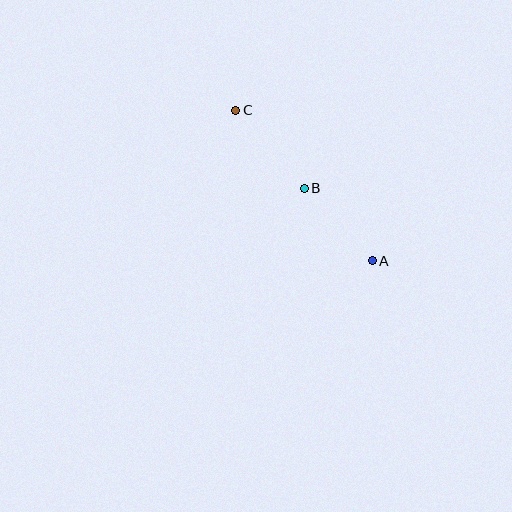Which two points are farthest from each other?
Points A and C are farthest from each other.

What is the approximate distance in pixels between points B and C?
The distance between B and C is approximately 104 pixels.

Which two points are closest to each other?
Points A and B are closest to each other.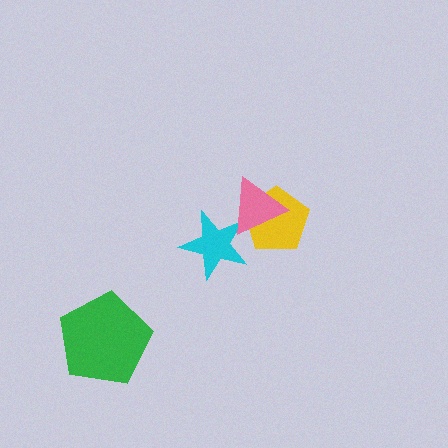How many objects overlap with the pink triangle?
2 objects overlap with the pink triangle.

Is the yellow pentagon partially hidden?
Yes, it is partially covered by another shape.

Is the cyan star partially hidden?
Yes, it is partially covered by another shape.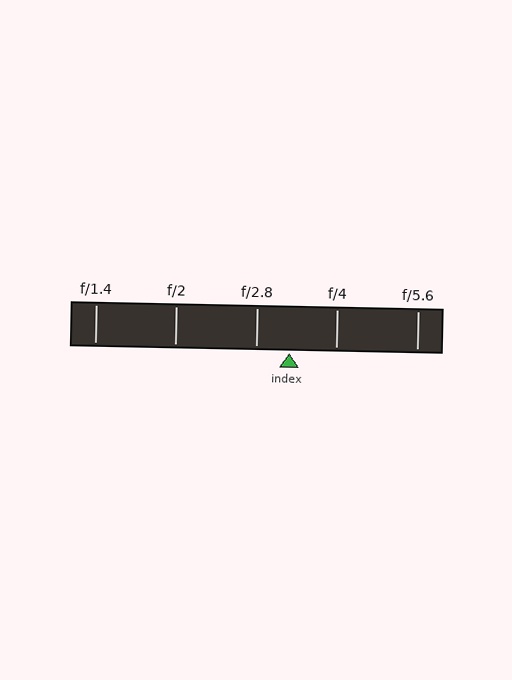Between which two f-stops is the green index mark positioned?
The index mark is between f/2.8 and f/4.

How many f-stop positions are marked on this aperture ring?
There are 5 f-stop positions marked.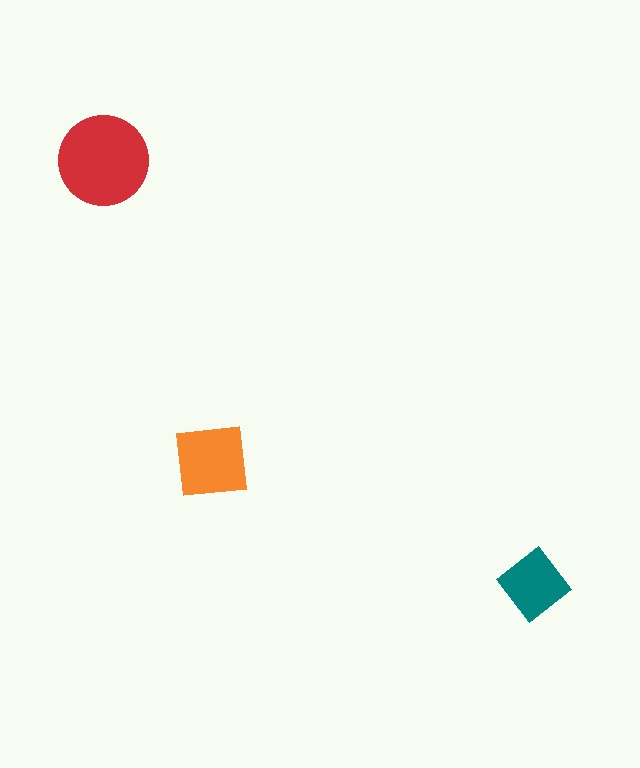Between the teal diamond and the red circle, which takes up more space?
The red circle.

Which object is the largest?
The red circle.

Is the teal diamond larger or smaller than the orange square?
Smaller.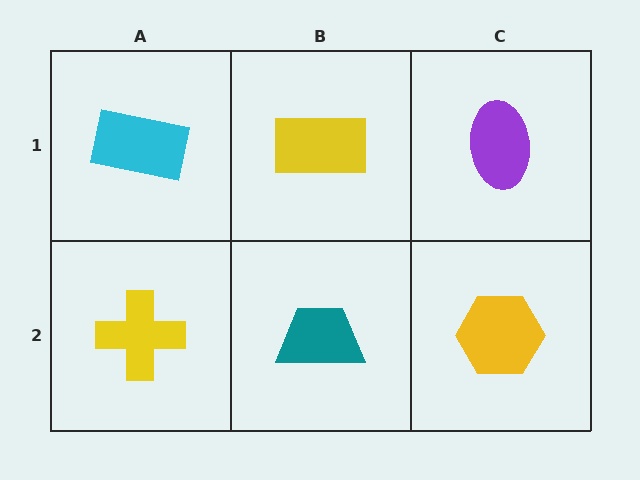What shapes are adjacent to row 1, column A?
A yellow cross (row 2, column A), a yellow rectangle (row 1, column B).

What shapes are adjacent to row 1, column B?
A teal trapezoid (row 2, column B), a cyan rectangle (row 1, column A), a purple ellipse (row 1, column C).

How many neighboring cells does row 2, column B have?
3.